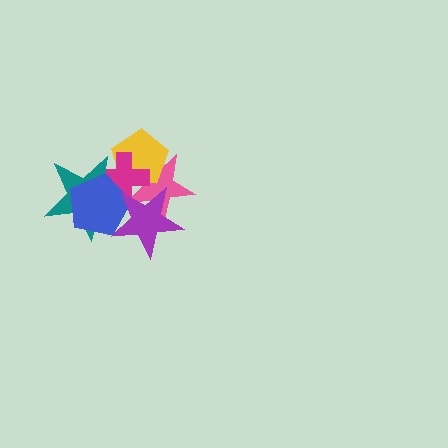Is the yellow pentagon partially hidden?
Yes, it is partially covered by another shape.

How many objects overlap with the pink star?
4 objects overlap with the pink star.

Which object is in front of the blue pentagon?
The purple star is in front of the blue pentagon.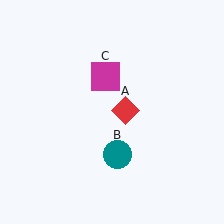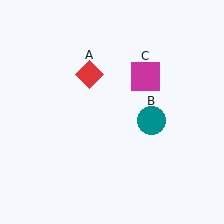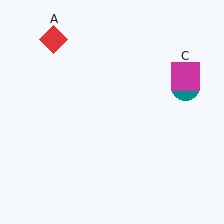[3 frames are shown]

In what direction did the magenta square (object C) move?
The magenta square (object C) moved right.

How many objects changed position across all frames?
3 objects changed position: red diamond (object A), teal circle (object B), magenta square (object C).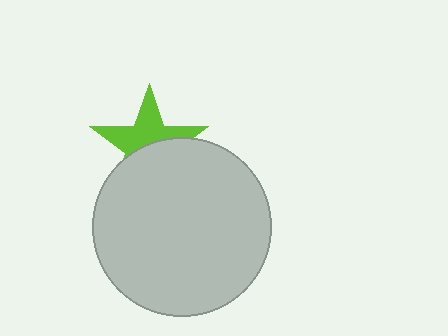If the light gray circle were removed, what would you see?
You would see the complete lime star.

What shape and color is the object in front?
The object in front is a light gray circle.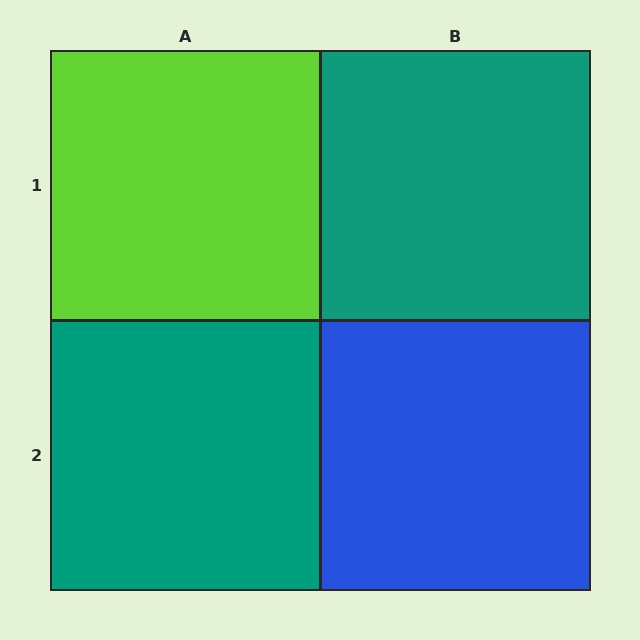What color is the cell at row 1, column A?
Lime.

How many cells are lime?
1 cell is lime.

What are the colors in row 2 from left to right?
Teal, blue.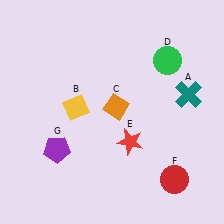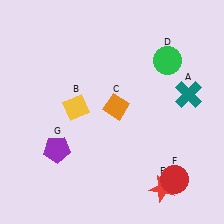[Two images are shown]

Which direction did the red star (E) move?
The red star (E) moved down.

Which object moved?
The red star (E) moved down.